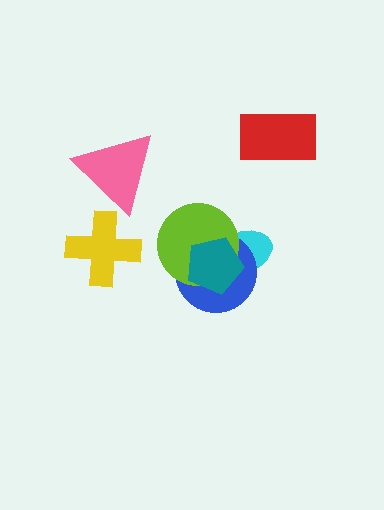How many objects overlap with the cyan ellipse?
3 objects overlap with the cyan ellipse.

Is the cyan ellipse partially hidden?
Yes, it is partially covered by another shape.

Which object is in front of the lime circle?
The teal pentagon is in front of the lime circle.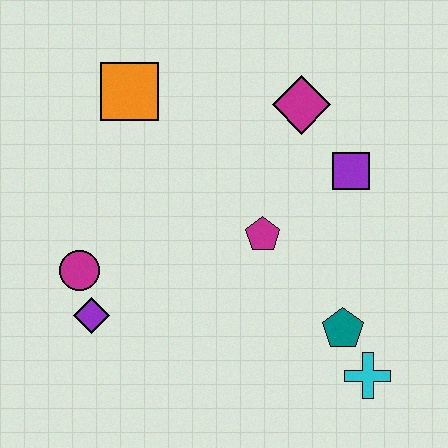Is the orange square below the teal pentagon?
No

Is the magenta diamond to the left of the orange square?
No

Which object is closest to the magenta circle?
The purple diamond is closest to the magenta circle.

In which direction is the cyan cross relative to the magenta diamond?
The cyan cross is below the magenta diamond.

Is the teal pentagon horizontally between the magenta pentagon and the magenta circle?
No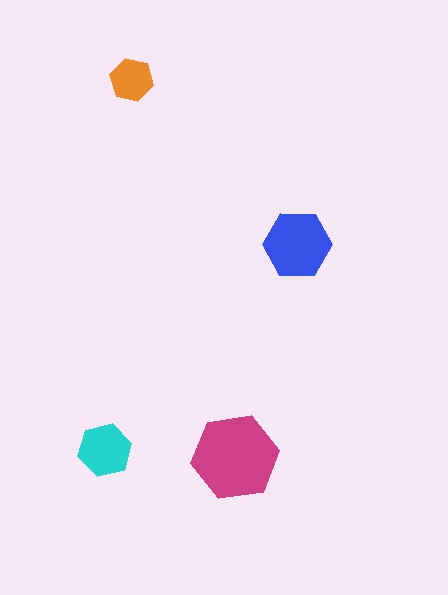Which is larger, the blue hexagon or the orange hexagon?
The blue one.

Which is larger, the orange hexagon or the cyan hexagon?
The cyan one.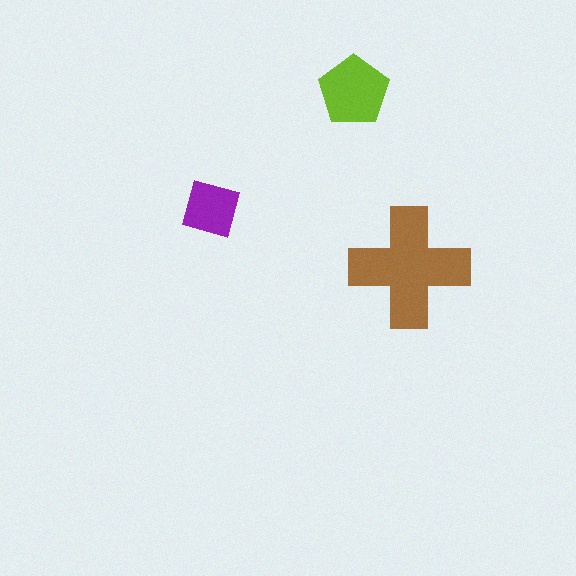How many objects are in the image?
There are 3 objects in the image.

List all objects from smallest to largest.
The purple diamond, the lime pentagon, the brown cross.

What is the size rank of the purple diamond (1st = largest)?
3rd.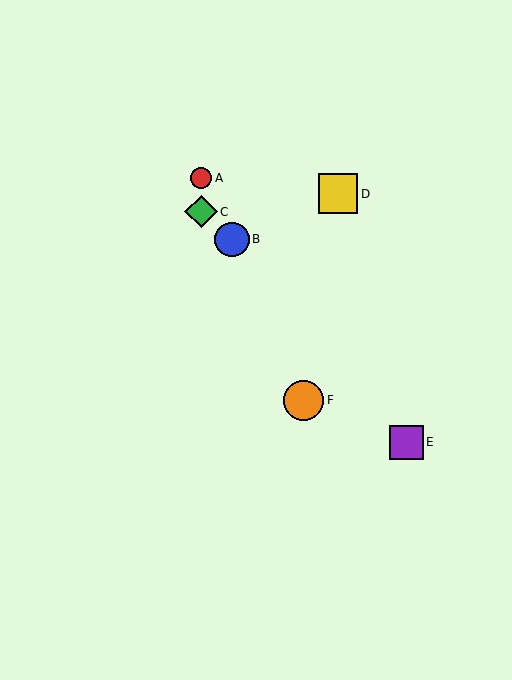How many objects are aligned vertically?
2 objects (A, C) are aligned vertically.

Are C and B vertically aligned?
No, C is at x≈201 and B is at x≈232.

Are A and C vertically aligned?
Yes, both are at x≈201.